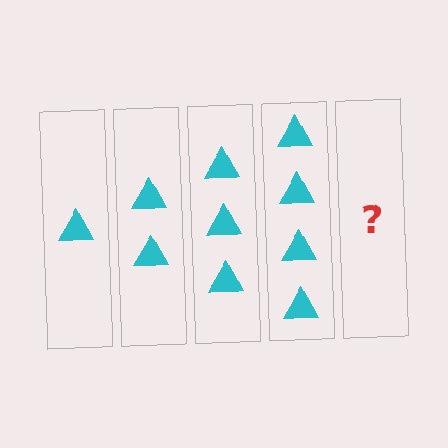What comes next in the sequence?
The next element should be 5 triangles.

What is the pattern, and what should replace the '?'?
The pattern is that each step adds one more triangle. The '?' should be 5 triangles.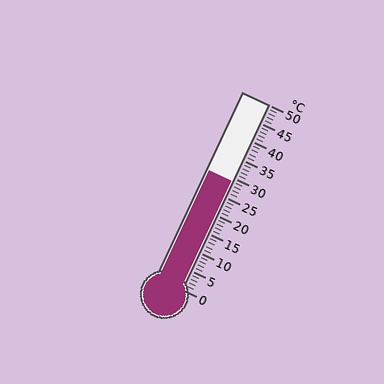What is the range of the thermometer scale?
The thermometer scale ranges from 0°C to 50°C.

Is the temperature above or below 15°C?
The temperature is above 15°C.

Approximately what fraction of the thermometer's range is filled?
The thermometer is filled to approximately 60% of its range.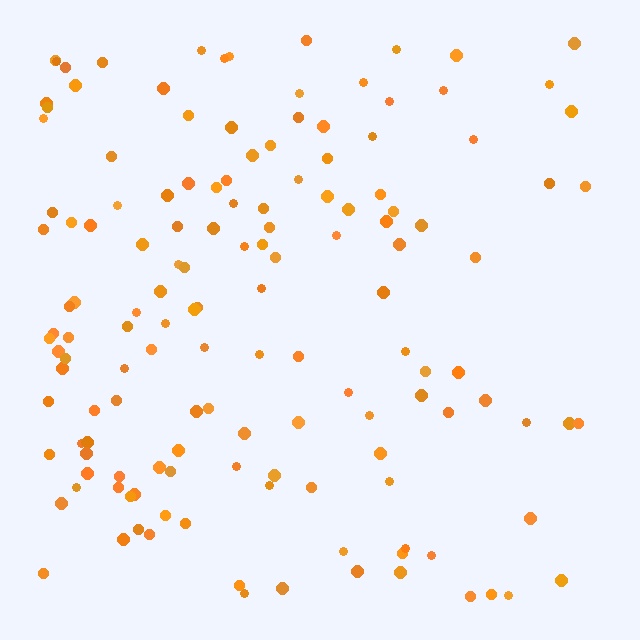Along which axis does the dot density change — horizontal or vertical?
Horizontal.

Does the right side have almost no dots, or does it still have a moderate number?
Still a moderate number, just noticeably fewer than the left.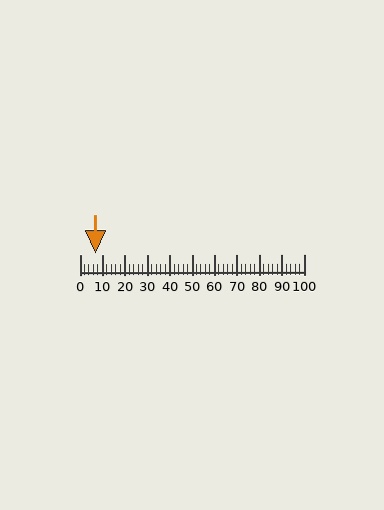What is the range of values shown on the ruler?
The ruler shows values from 0 to 100.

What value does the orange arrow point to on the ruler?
The orange arrow points to approximately 7.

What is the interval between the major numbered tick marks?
The major tick marks are spaced 10 units apart.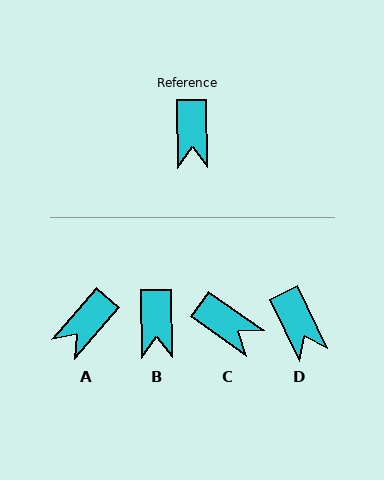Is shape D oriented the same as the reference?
No, it is off by about 24 degrees.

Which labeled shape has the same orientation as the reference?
B.